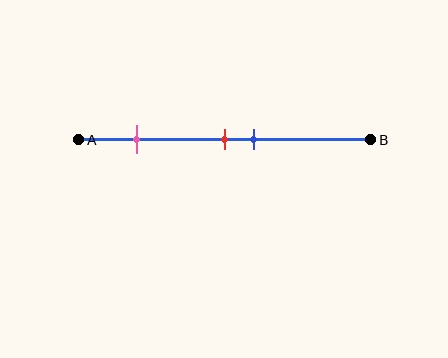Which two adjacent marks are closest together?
The red and blue marks are the closest adjacent pair.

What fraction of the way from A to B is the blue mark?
The blue mark is approximately 60% (0.6) of the way from A to B.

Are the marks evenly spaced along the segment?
No, the marks are not evenly spaced.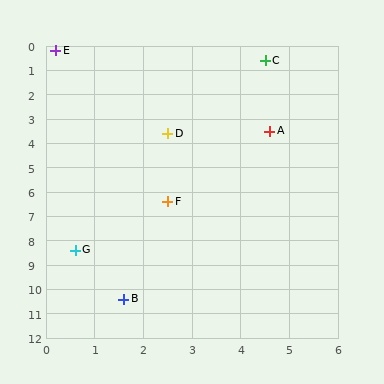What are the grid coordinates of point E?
Point E is at approximately (0.2, 0.2).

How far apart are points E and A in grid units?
Points E and A are about 5.5 grid units apart.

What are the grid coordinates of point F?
Point F is at approximately (2.5, 6.4).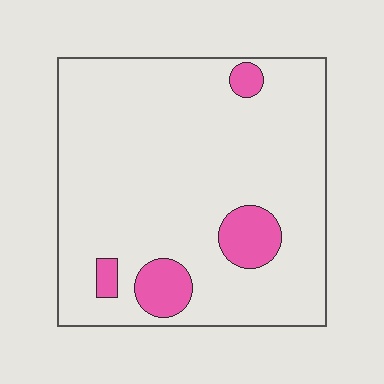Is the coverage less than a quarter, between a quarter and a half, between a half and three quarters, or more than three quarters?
Less than a quarter.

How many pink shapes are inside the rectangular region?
4.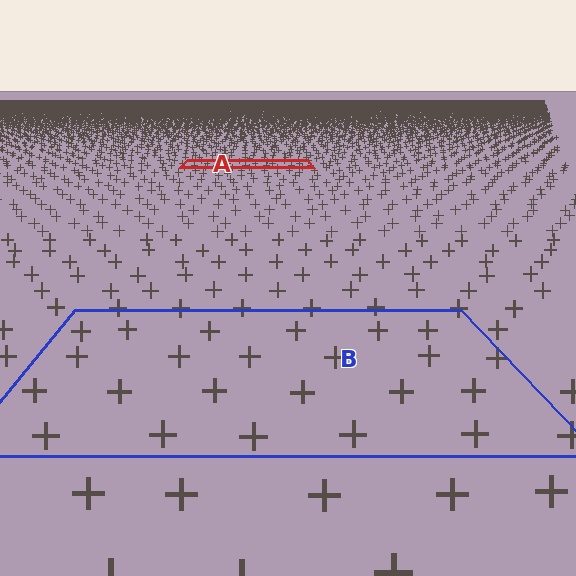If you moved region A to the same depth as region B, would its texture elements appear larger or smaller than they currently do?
They would appear larger. At a closer depth, the same texture elements are projected at a bigger on-screen size.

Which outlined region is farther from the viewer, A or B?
Region A is farther from the viewer — the texture elements inside it appear smaller and more densely packed.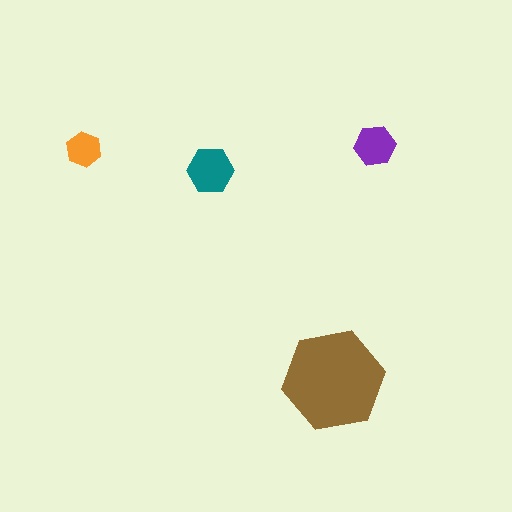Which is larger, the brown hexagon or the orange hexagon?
The brown one.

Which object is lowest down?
The brown hexagon is bottommost.